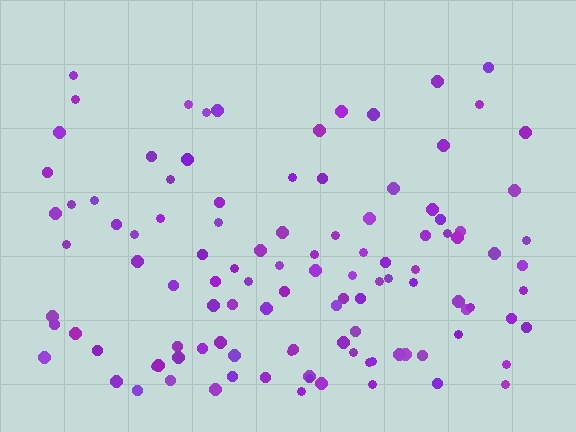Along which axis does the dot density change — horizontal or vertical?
Vertical.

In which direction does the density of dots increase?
From top to bottom, with the bottom side densest.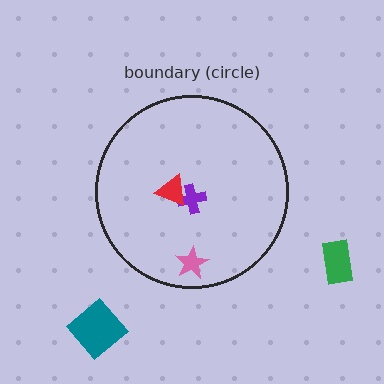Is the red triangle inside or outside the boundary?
Inside.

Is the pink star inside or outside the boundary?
Inside.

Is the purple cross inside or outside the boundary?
Inside.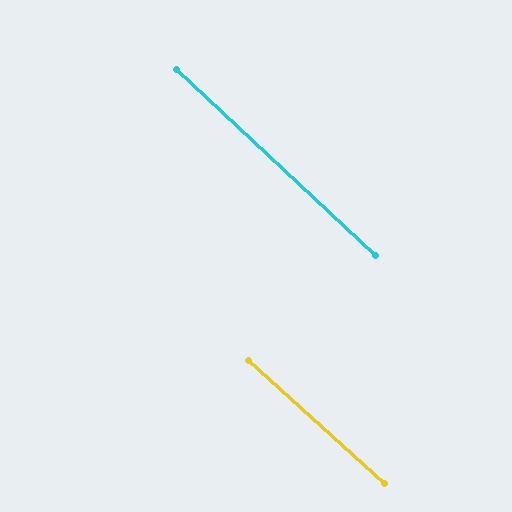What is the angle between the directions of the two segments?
Approximately 1 degree.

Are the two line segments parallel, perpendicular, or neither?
Parallel — their directions differ by only 1.0°.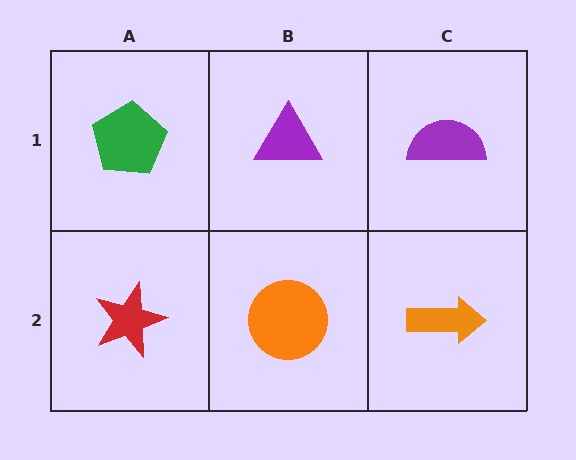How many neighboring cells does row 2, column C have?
2.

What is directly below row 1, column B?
An orange circle.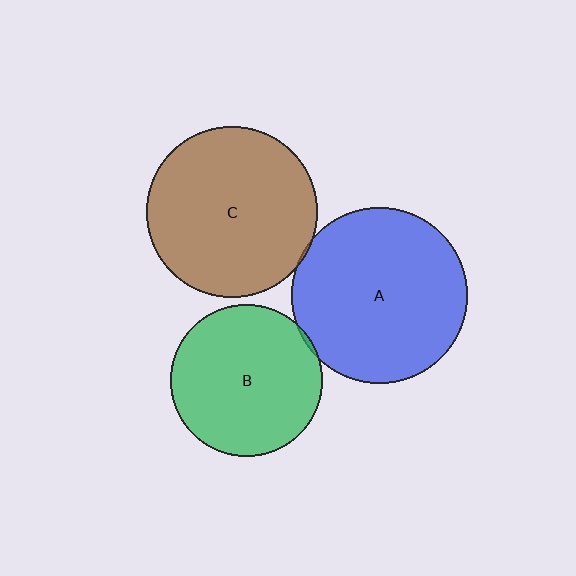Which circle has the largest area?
Circle A (blue).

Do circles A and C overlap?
Yes.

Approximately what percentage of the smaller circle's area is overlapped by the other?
Approximately 5%.